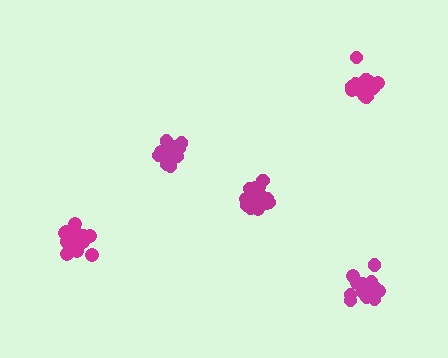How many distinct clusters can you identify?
There are 5 distinct clusters.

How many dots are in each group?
Group 1: 16 dots, Group 2: 21 dots, Group 3: 18 dots, Group 4: 21 dots, Group 5: 18 dots (94 total).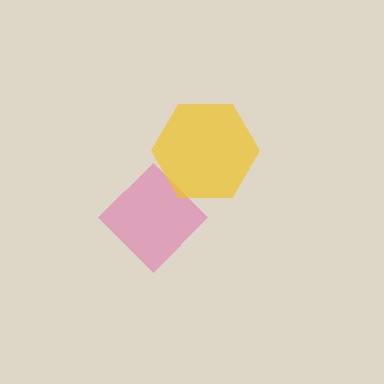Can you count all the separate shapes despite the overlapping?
Yes, there are 2 separate shapes.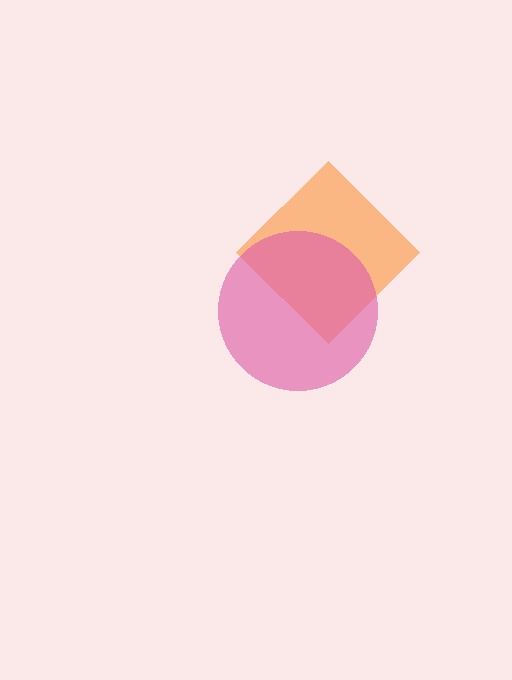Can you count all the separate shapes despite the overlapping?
Yes, there are 2 separate shapes.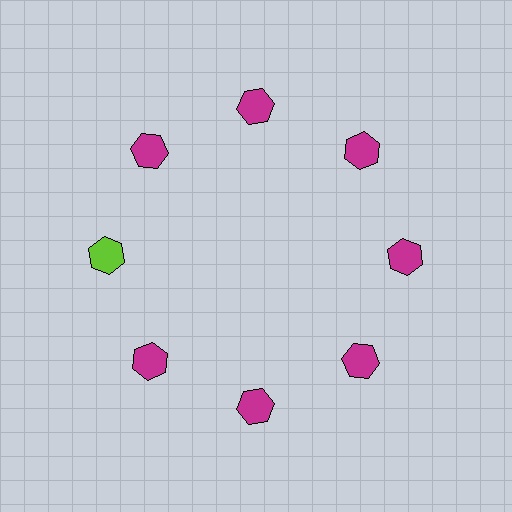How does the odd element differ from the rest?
It has a different color: lime instead of magenta.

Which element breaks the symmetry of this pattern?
The lime hexagon at roughly the 9 o'clock position breaks the symmetry. All other shapes are magenta hexagons.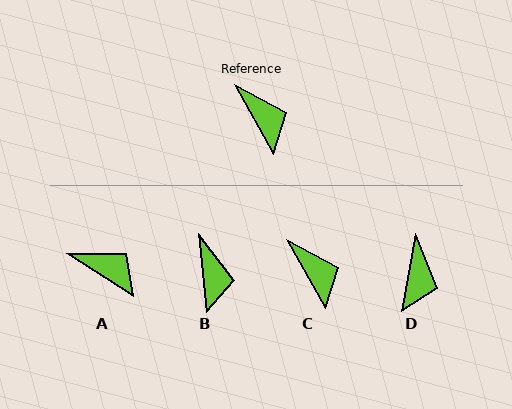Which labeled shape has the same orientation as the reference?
C.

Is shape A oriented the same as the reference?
No, it is off by about 28 degrees.